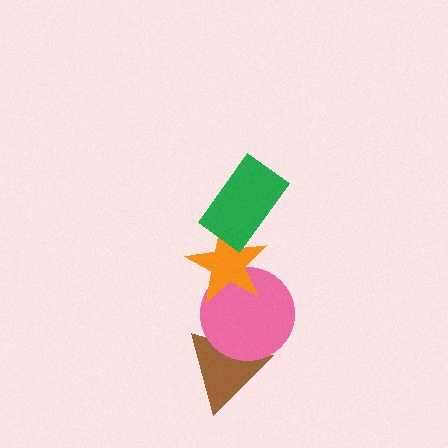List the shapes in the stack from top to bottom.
From top to bottom: the green rectangle, the orange star, the pink circle, the brown triangle.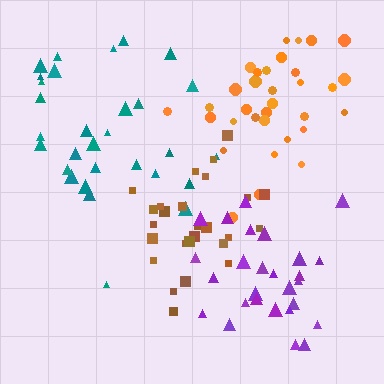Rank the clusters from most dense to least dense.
brown, purple, orange, teal.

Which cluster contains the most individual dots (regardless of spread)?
Orange (33).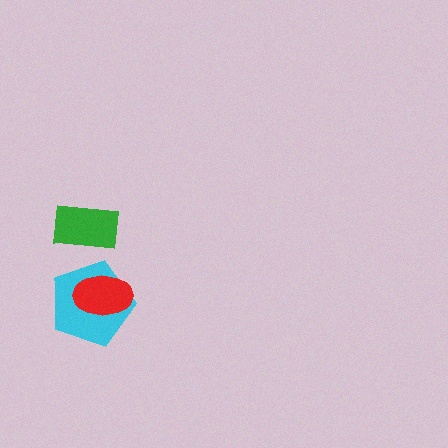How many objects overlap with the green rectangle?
0 objects overlap with the green rectangle.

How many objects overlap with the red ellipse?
1 object overlaps with the red ellipse.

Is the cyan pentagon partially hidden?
Yes, it is partially covered by another shape.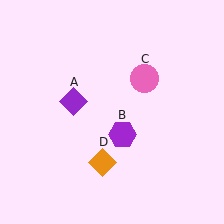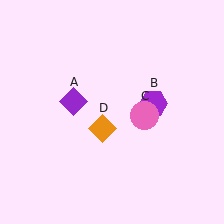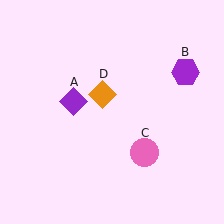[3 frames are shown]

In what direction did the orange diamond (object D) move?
The orange diamond (object D) moved up.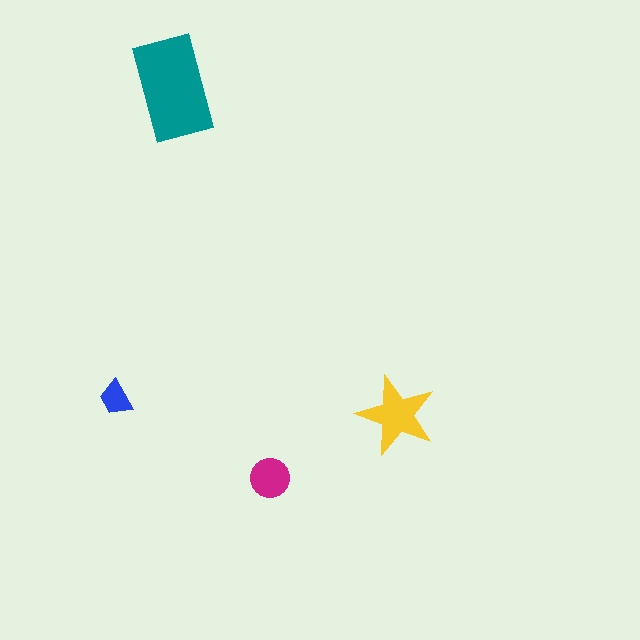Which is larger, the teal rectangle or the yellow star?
The teal rectangle.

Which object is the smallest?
The blue trapezoid.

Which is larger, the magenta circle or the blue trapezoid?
The magenta circle.